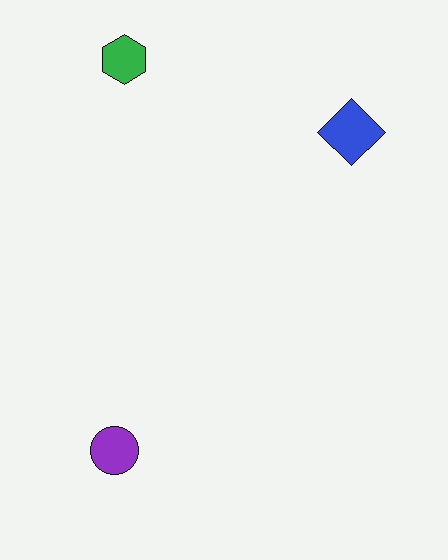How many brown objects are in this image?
There are no brown objects.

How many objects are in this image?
There are 3 objects.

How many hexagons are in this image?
There is 1 hexagon.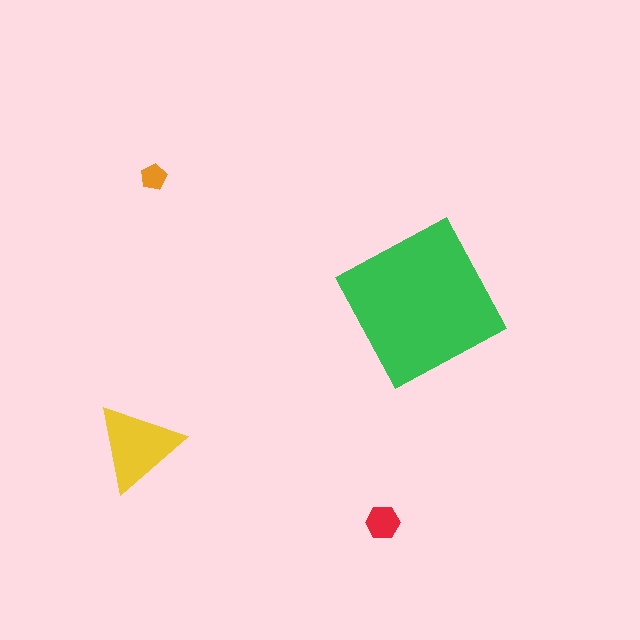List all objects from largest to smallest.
The green square, the yellow triangle, the red hexagon, the orange pentagon.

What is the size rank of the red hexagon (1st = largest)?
3rd.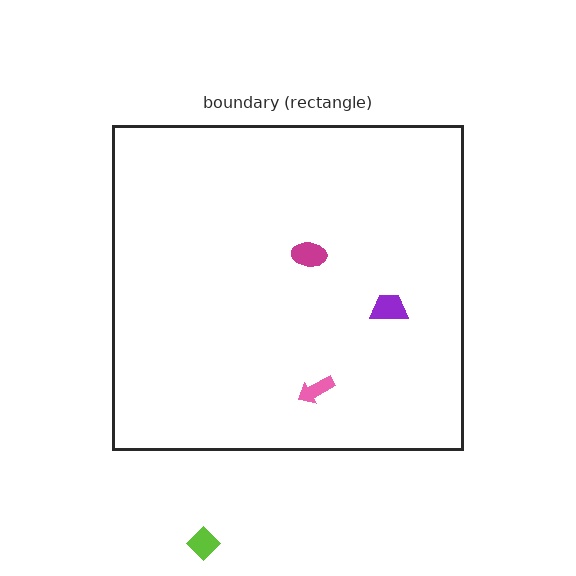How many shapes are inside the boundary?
3 inside, 1 outside.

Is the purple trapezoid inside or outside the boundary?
Inside.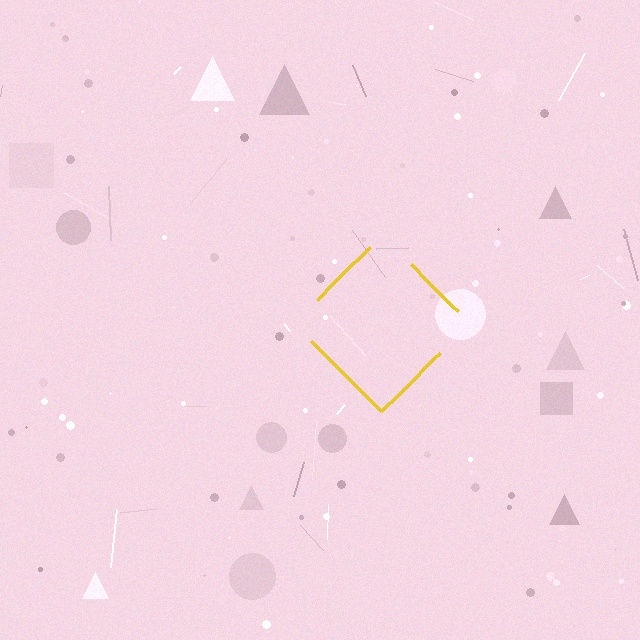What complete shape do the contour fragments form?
The contour fragments form a diamond.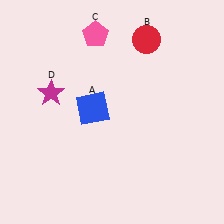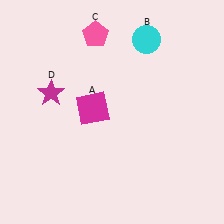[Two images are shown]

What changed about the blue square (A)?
In Image 1, A is blue. In Image 2, it changed to magenta.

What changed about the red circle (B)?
In Image 1, B is red. In Image 2, it changed to cyan.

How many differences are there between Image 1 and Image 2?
There are 2 differences between the two images.